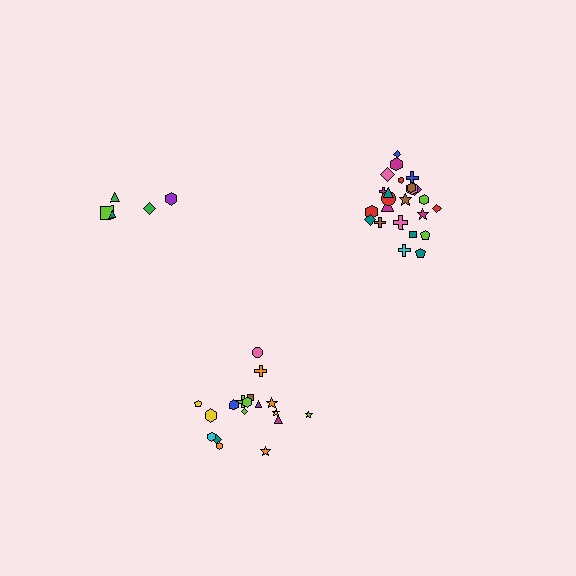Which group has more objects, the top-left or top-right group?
The top-right group.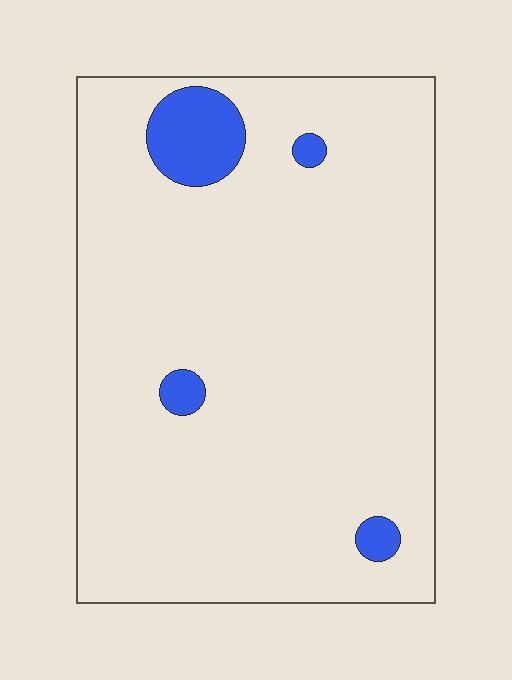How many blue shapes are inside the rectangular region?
4.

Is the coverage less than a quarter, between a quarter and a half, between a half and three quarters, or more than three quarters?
Less than a quarter.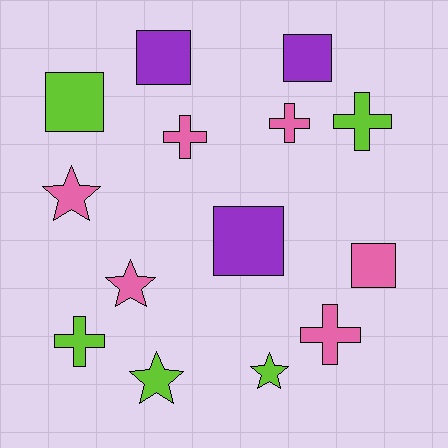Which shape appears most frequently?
Square, with 5 objects.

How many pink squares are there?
There is 1 pink square.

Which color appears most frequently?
Pink, with 6 objects.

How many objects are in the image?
There are 14 objects.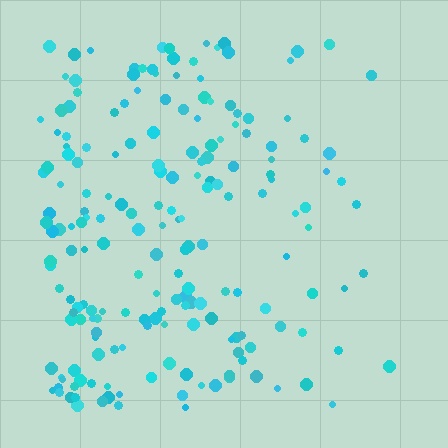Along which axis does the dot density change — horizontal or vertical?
Horizontal.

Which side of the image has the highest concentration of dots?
The left.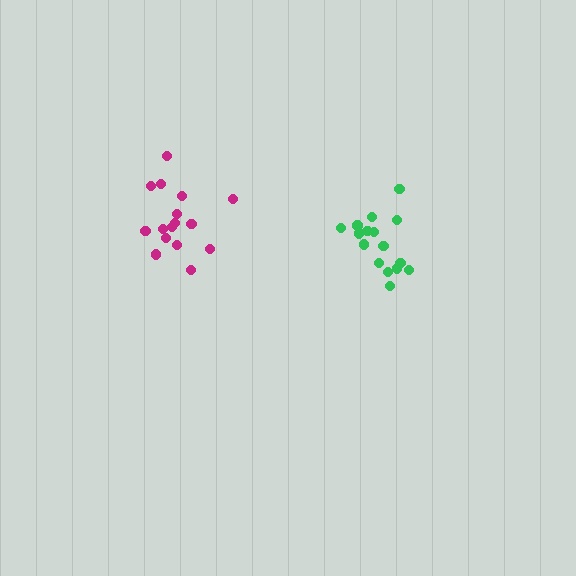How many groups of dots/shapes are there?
There are 2 groups.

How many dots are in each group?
Group 1: 16 dots, Group 2: 16 dots (32 total).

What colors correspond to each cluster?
The clusters are colored: green, magenta.